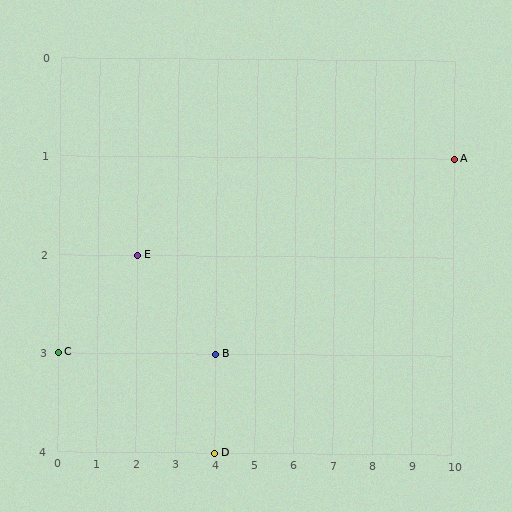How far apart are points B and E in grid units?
Points B and E are 2 columns and 1 row apart (about 2.2 grid units diagonally).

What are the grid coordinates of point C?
Point C is at grid coordinates (0, 3).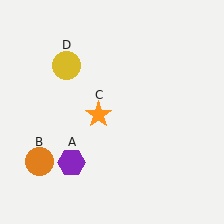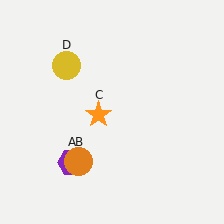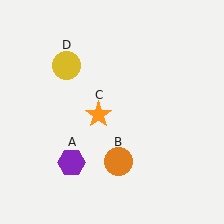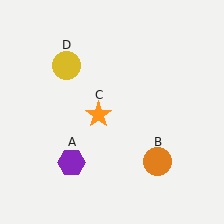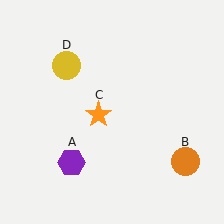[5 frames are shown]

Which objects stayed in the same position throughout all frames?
Purple hexagon (object A) and orange star (object C) and yellow circle (object D) remained stationary.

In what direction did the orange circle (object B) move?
The orange circle (object B) moved right.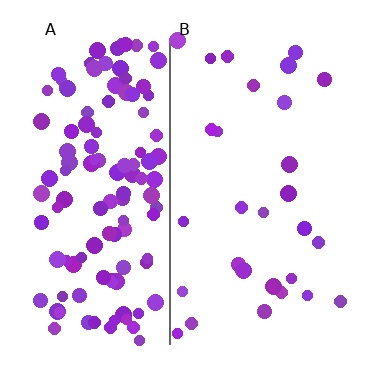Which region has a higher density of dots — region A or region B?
A (the left).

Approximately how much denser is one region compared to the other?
Approximately 4.4× — region A over region B.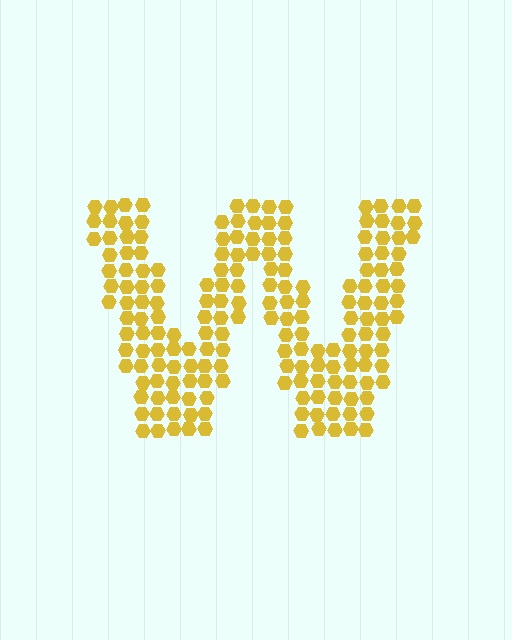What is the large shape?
The large shape is the letter W.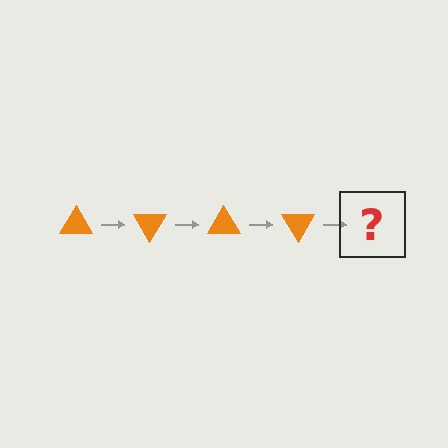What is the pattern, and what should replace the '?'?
The pattern is that the triangle rotates 60 degrees each step. The '?' should be an orange triangle rotated 240 degrees.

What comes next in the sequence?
The next element should be an orange triangle rotated 240 degrees.